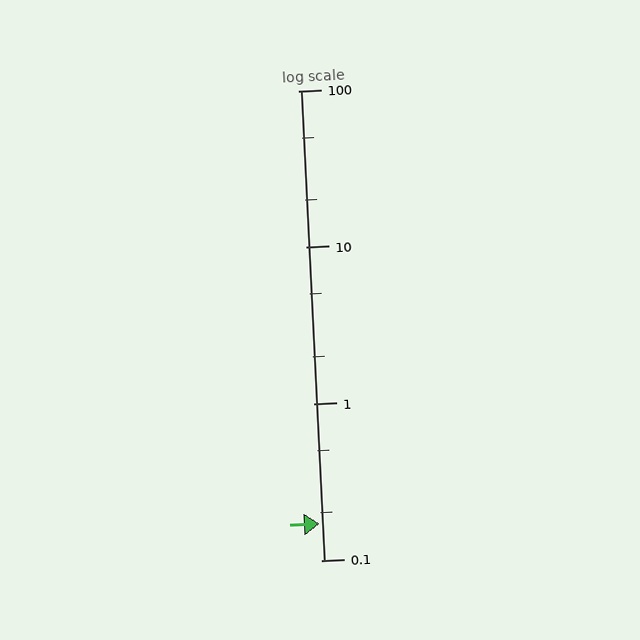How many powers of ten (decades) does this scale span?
The scale spans 3 decades, from 0.1 to 100.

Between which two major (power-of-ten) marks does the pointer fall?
The pointer is between 0.1 and 1.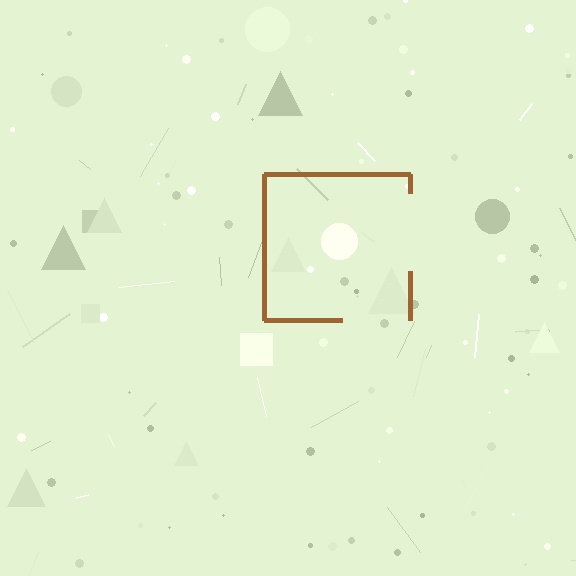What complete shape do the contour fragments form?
The contour fragments form a square.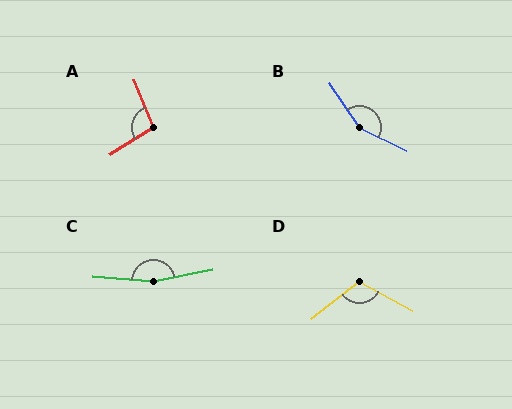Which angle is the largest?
C, at approximately 164 degrees.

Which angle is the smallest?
A, at approximately 99 degrees.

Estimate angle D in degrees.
Approximately 115 degrees.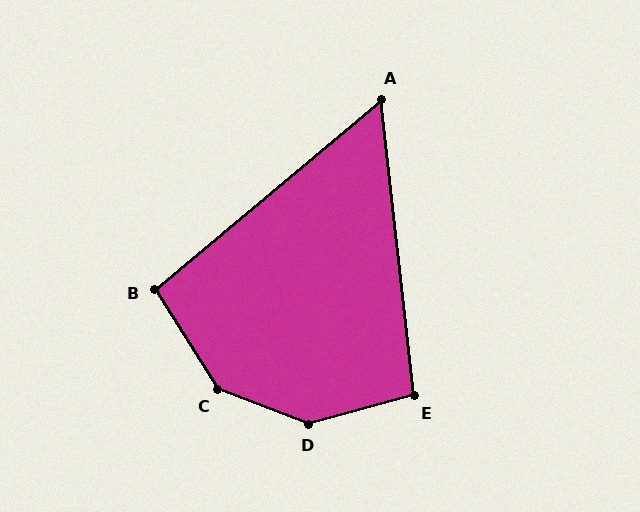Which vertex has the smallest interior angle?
A, at approximately 56 degrees.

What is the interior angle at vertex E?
Approximately 99 degrees (obtuse).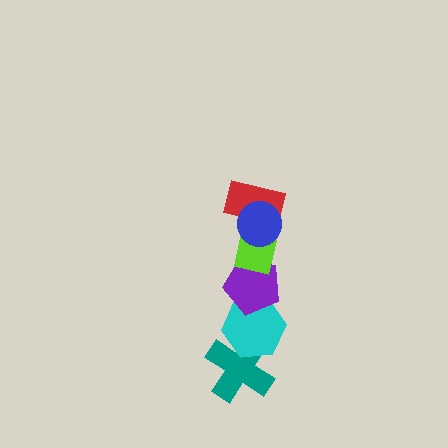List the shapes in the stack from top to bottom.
From top to bottom: the blue circle, the red rectangle, the lime square, the purple pentagon, the cyan hexagon, the teal cross.